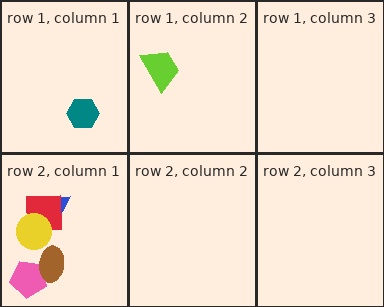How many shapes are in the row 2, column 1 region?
5.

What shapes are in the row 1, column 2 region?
The lime trapezoid.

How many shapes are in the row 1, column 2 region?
1.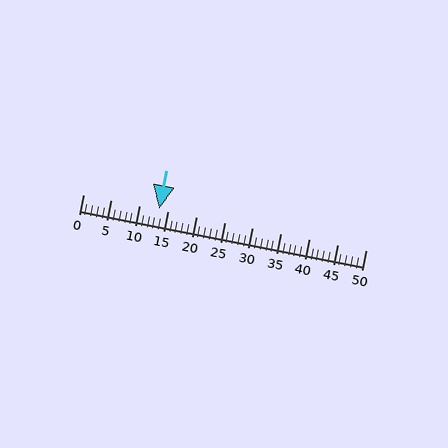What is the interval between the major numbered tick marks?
The major tick marks are spaced 5 units apart.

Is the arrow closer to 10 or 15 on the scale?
The arrow is closer to 15.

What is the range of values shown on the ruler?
The ruler shows values from 0 to 50.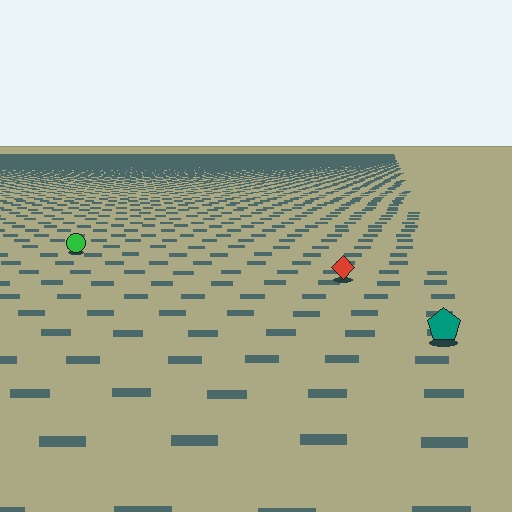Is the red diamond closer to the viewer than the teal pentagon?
No. The teal pentagon is closer — you can tell from the texture gradient: the ground texture is coarser near it.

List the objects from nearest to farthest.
From nearest to farthest: the teal pentagon, the red diamond, the green circle.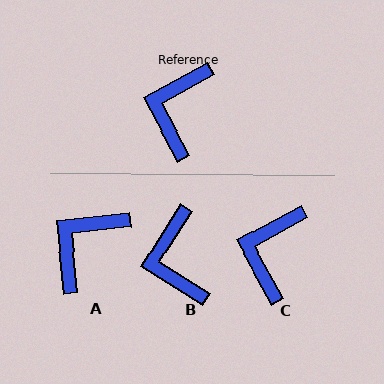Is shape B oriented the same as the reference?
No, it is off by about 29 degrees.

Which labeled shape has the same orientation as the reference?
C.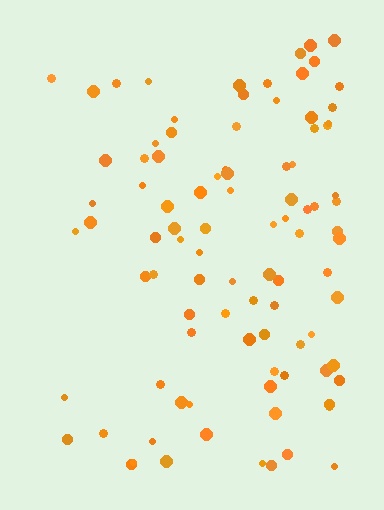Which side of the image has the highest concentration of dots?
The right.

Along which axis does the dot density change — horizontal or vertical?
Horizontal.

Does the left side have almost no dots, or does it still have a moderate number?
Still a moderate number, just noticeably fewer than the right.